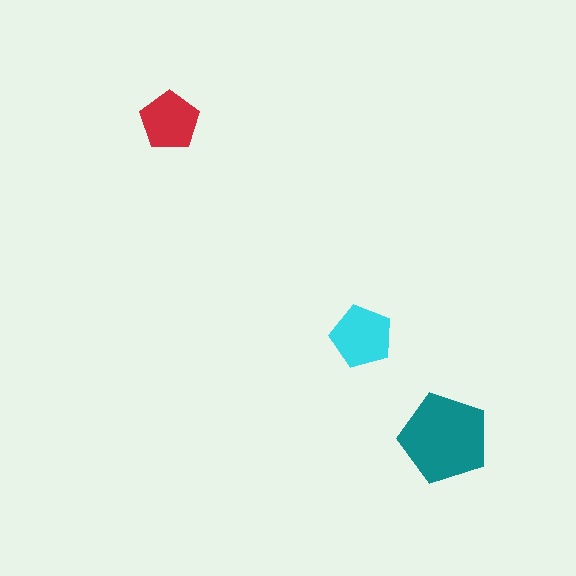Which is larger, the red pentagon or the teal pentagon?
The teal one.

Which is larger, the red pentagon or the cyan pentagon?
The cyan one.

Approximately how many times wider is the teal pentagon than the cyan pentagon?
About 1.5 times wider.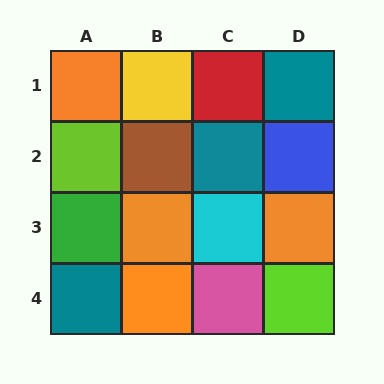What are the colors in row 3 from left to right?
Green, orange, cyan, orange.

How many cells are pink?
1 cell is pink.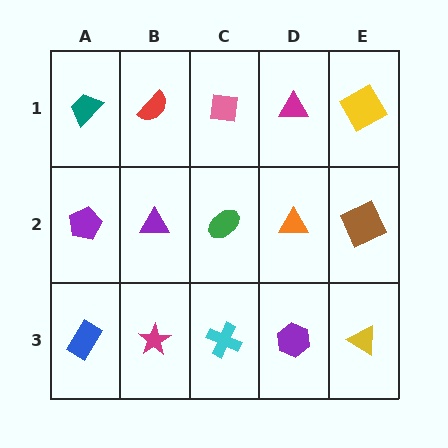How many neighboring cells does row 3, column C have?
3.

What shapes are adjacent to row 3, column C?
A green ellipse (row 2, column C), a magenta star (row 3, column B), a purple hexagon (row 3, column D).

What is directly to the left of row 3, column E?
A purple hexagon.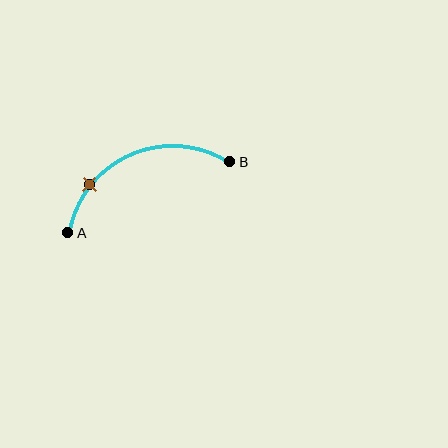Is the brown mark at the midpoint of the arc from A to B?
No. The brown mark lies on the arc but is closer to endpoint A. The arc midpoint would be at the point on the curve equidistant along the arc from both A and B.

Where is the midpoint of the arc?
The arc midpoint is the point on the curve farthest from the straight line joining A and B. It sits above that line.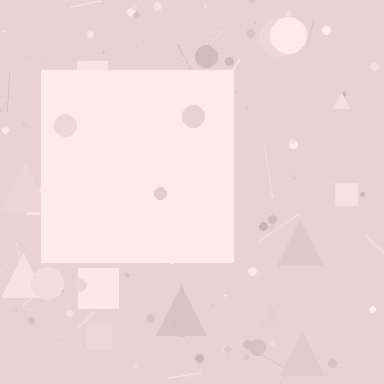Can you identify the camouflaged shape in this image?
The camouflaged shape is a square.